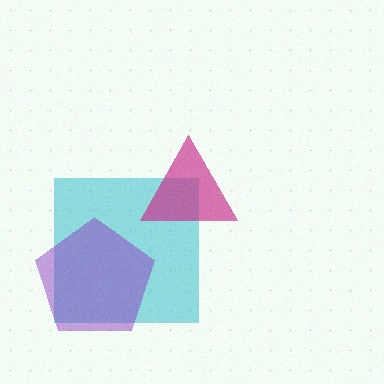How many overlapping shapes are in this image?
There are 3 overlapping shapes in the image.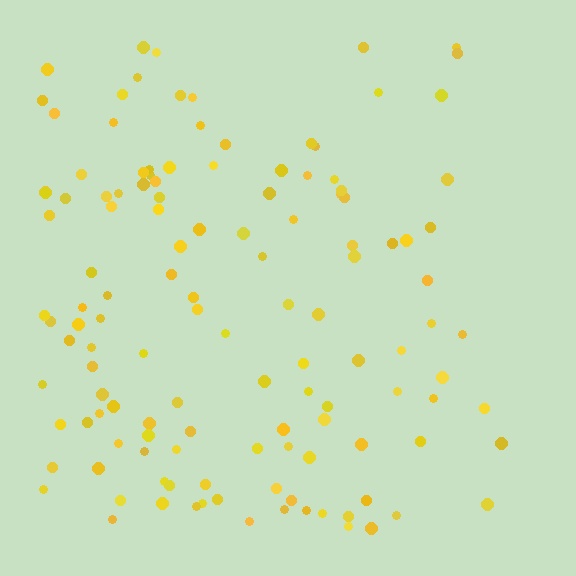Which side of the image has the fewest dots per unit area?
The right.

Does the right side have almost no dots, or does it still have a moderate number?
Still a moderate number, just noticeably fewer than the left.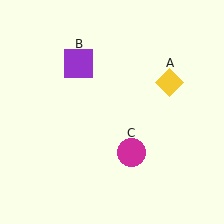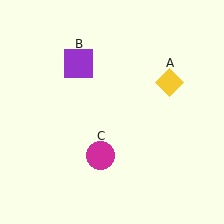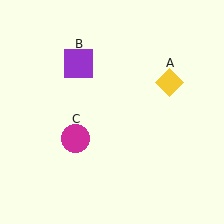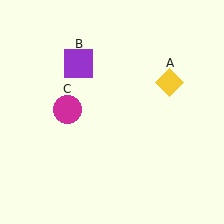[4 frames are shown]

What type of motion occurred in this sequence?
The magenta circle (object C) rotated clockwise around the center of the scene.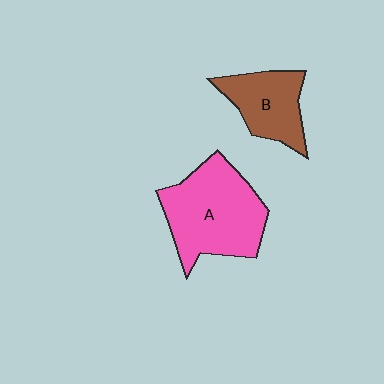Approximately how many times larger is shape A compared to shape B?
Approximately 1.7 times.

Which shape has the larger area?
Shape A (pink).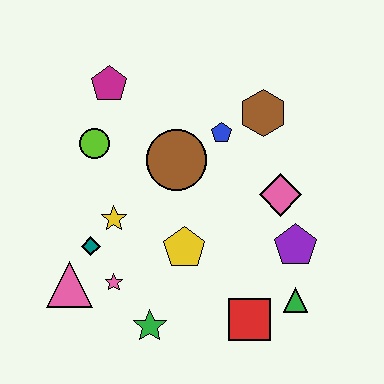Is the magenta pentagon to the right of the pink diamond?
No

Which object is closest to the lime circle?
The magenta pentagon is closest to the lime circle.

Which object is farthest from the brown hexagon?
The pink triangle is farthest from the brown hexagon.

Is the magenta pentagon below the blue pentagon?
No